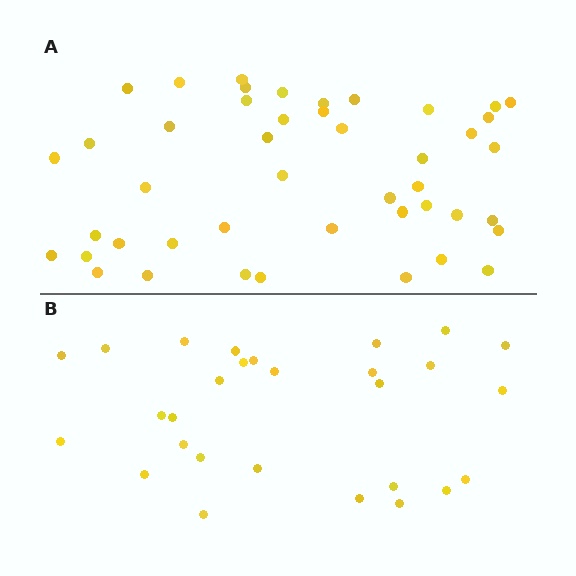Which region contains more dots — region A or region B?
Region A (the top region) has more dots.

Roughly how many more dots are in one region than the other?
Region A has approximately 15 more dots than region B.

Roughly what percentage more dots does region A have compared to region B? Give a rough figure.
About 60% more.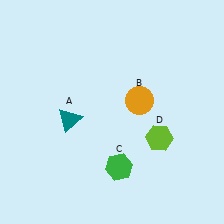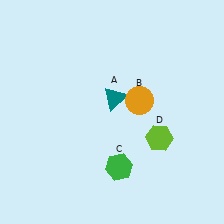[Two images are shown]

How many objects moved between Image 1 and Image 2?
1 object moved between the two images.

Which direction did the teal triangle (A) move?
The teal triangle (A) moved right.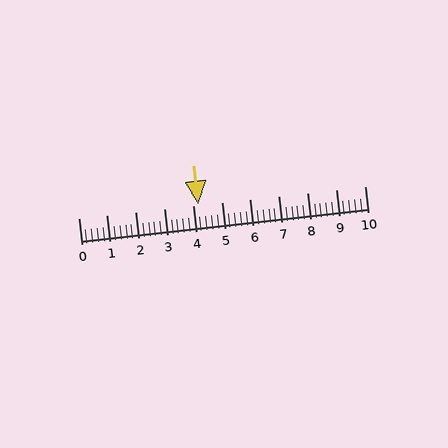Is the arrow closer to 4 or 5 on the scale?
The arrow is closer to 4.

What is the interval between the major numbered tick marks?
The major tick marks are spaced 1 units apart.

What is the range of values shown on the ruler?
The ruler shows values from 0 to 10.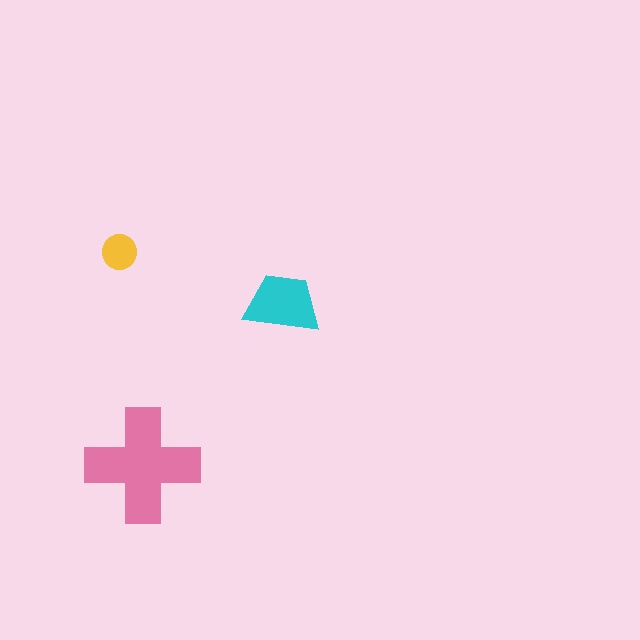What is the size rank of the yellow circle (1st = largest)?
3rd.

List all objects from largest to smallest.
The pink cross, the cyan trapezoid, the yellow circle.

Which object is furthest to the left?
The yellow circle is leftmost.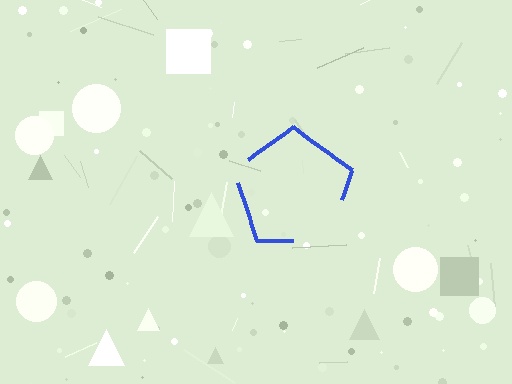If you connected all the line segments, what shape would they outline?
They would outline a pentagon.